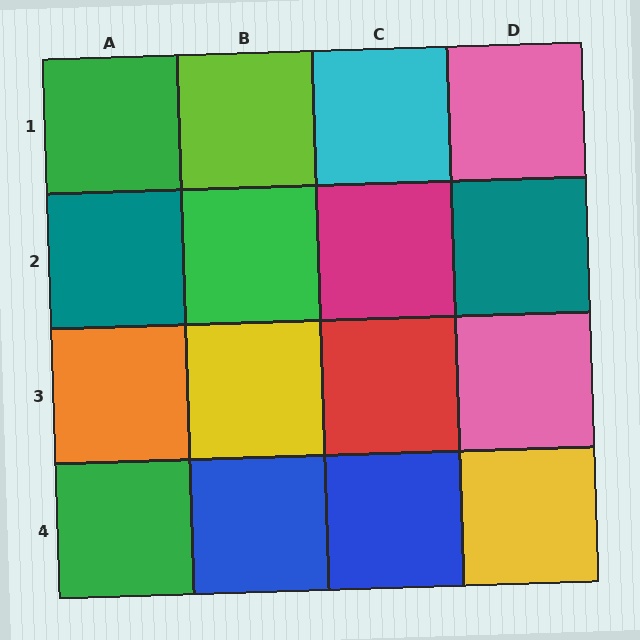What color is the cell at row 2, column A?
Teal.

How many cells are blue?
2 cells are blue.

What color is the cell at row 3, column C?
Red.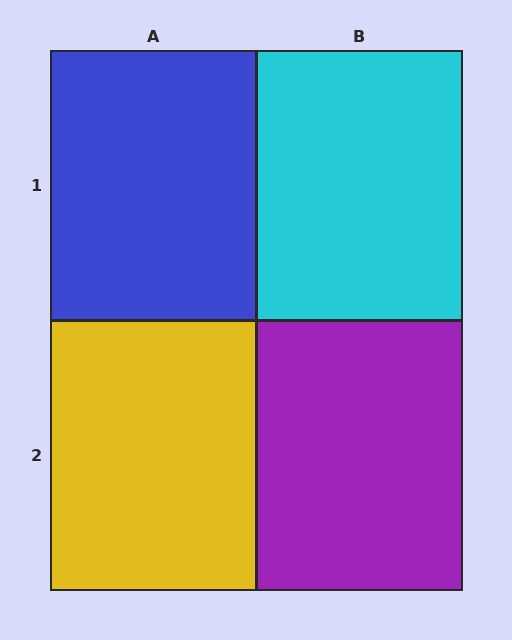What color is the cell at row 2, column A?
Yellow.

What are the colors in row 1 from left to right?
Blue, cyan.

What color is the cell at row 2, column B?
Purple.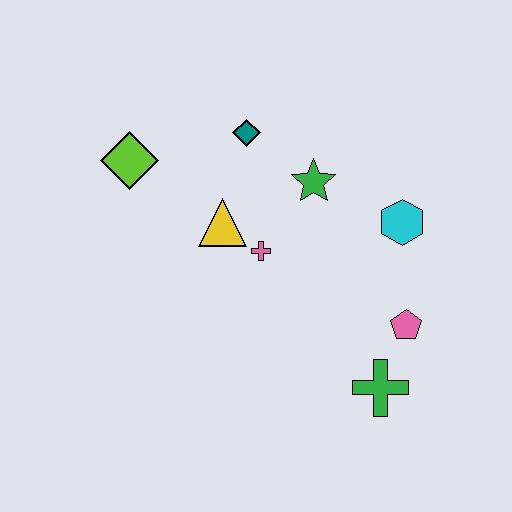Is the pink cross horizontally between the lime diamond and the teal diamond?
No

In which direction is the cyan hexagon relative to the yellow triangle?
The cyan hexagon is to the right of the yellow triangle.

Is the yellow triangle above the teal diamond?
No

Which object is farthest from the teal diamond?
The green cross is farthest from the teal diamond.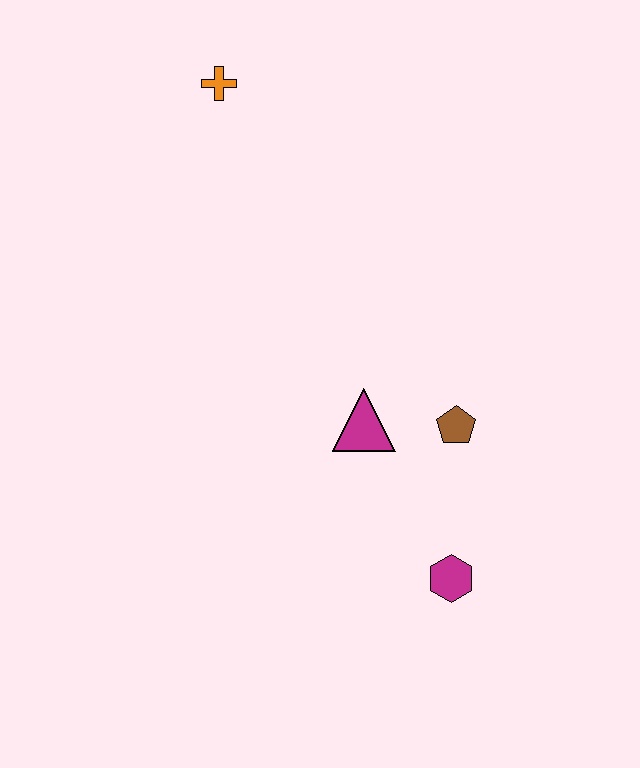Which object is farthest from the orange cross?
The magenta hexagon is farthest from the orange cross.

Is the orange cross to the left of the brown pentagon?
Yes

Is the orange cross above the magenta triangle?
Yes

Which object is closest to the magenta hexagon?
The brown pentagon is closest to the magenta hexagon.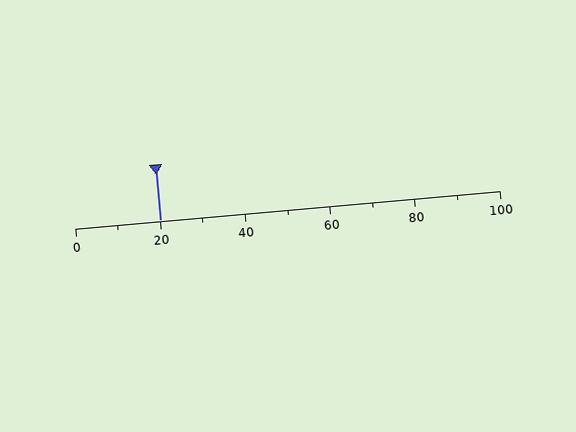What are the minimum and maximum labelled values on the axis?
The axis runs from 0 to 100.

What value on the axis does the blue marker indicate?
The marker indicates approximately 20.